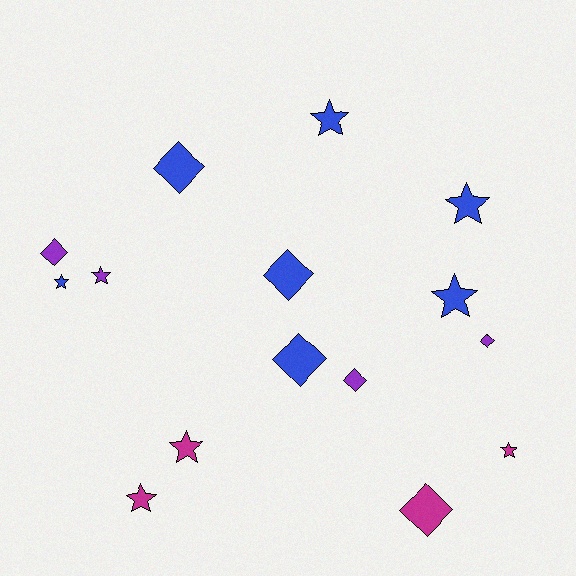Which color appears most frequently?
Blue, with 7 objects.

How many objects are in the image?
There are 15 objects.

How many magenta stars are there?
There are 3 magenta stars.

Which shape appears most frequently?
Star, with 8 objects.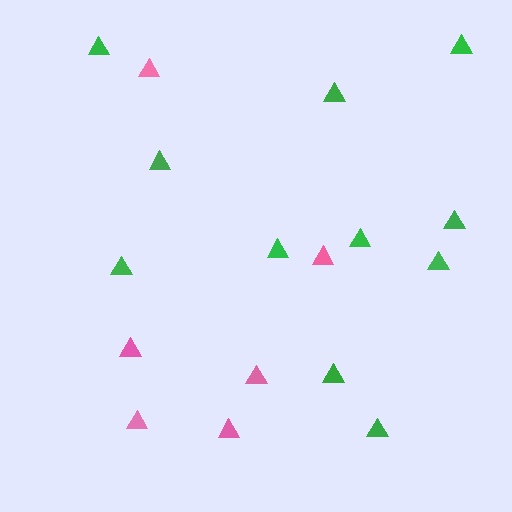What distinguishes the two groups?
There are 2 groups: one group of pink triangles (6) and one group of green triangles (11).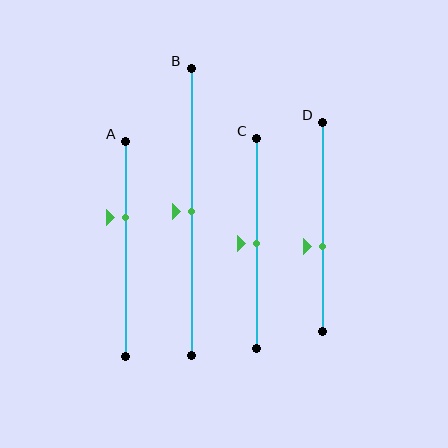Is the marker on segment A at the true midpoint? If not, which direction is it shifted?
No, the marker on segment A is shifted upward by about 14% of the segment length.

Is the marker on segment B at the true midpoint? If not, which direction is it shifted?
Yes, the marker on segment B is at the true midpoint.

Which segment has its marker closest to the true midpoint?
Segment B has its marker closest to the true midpoint.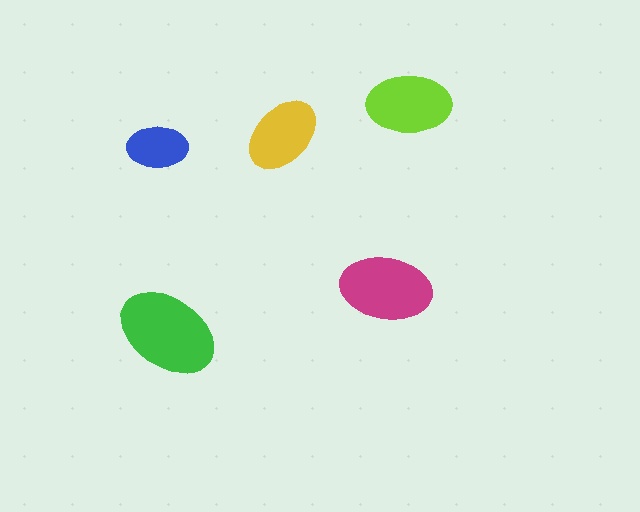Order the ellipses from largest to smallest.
the green one, the magenta one, the lime one, the yellow one, the blue one.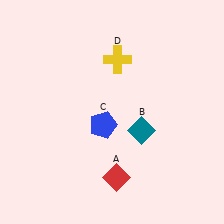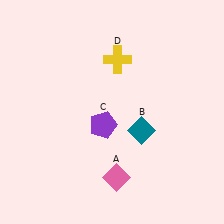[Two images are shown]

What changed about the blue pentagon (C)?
In Image 1, C is blue. In Image 2, it changed to purple.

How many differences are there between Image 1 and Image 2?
There are 2 differences between the two images.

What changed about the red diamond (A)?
In Image 1, A is red. In Image 2, it changed to pink.